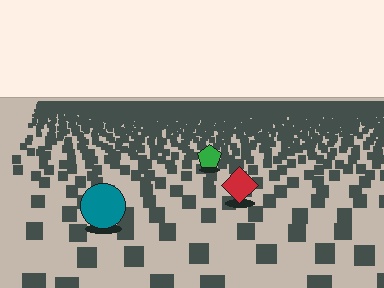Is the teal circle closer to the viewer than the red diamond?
Yes. The teal circle is closer — you can tell from the texture gradient: the ground texture is coarser near it.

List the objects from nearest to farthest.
From nearest to farthest: the teal circle, the red diamond, the green pentagon.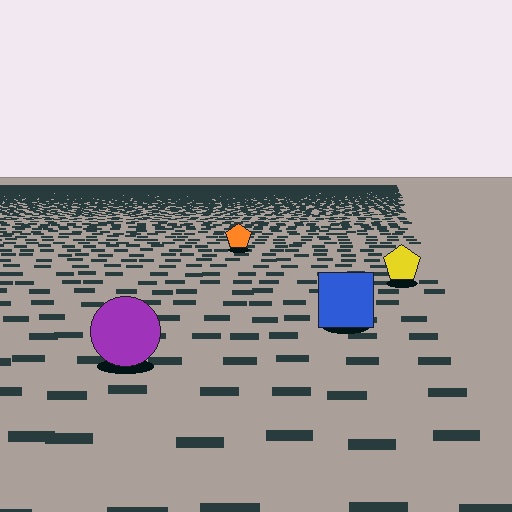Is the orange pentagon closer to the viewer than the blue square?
No. The blue square is closer — you can tell from the texture gradient: the ground texture is coarser near it.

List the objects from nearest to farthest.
From nearest to farthest: the purple circle, the blue square, the yellow pentagon, the orange pentagon.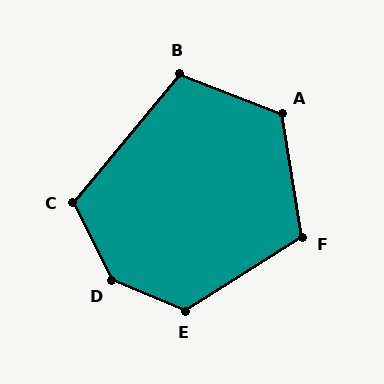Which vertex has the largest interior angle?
D, at approximately 139 degrees.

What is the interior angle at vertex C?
Approximately 114 degrees (obtuse).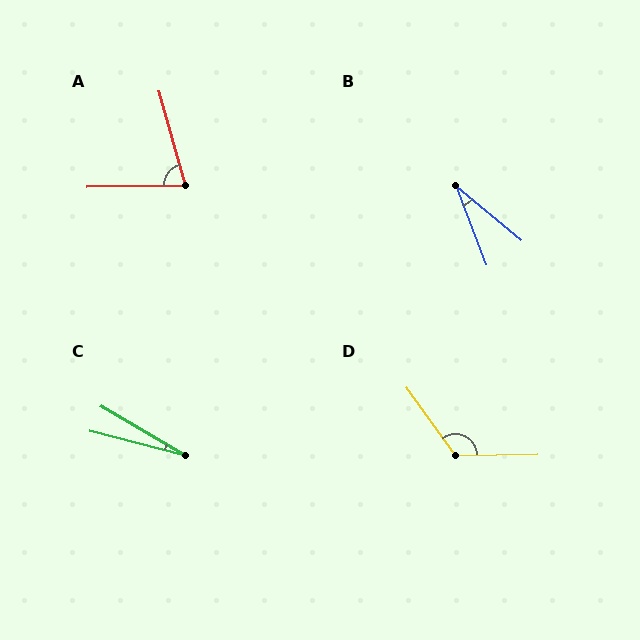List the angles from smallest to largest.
C (16°), B (29°), A (75°), D (125°).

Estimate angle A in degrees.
Approximately 75 degrees.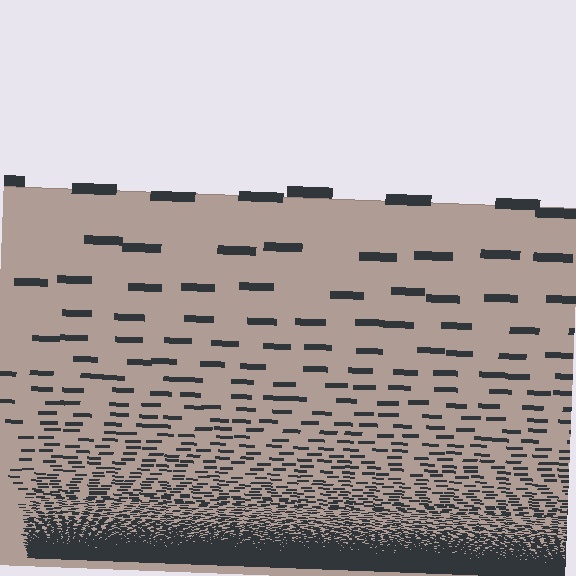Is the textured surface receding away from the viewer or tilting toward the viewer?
The surface appears to tilt toward the viewer. Texture elements get larger and sparser toward the top.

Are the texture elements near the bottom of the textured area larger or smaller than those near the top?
Smaller. The gradient is inverted — elements near the bottom are smaller and denser.